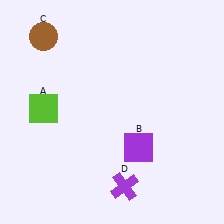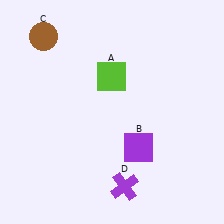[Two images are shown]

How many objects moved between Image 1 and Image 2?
1 object moved between the two images.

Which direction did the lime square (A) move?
The lime square (A) moved right.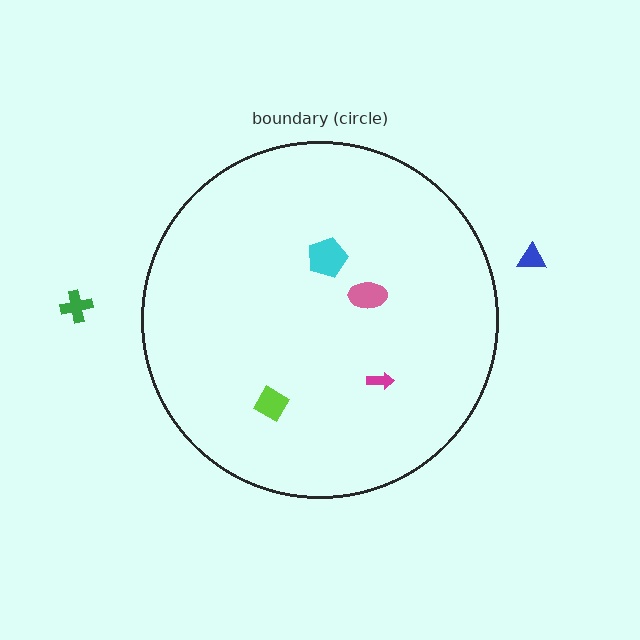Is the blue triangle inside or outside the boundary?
Outside.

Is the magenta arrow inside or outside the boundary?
Inside.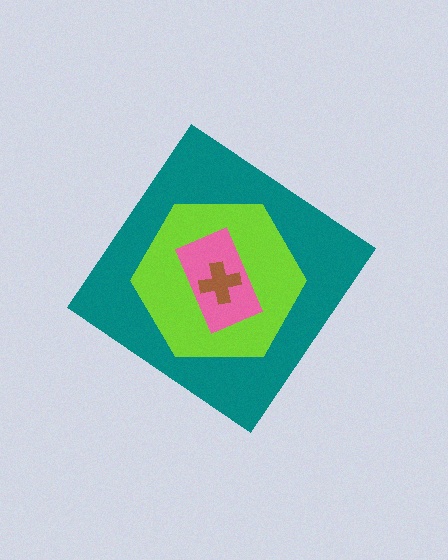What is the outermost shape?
The teal diamond.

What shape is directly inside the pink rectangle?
The brown cross.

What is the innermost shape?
The brown cross.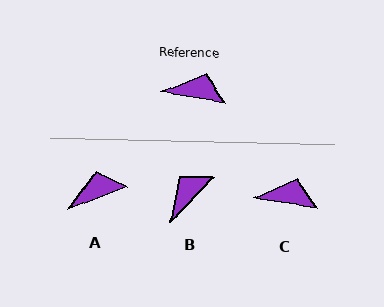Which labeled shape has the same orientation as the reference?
C.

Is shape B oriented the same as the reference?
No, it is off by about 55 degrees.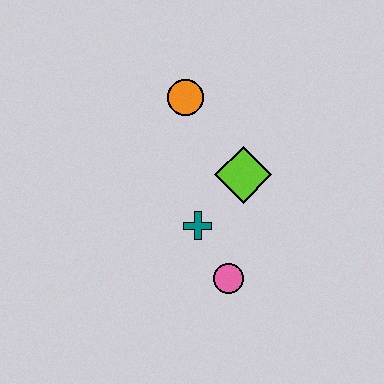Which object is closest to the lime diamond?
The teal cross is closest to the lime diamond.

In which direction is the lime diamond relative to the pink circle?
The lime diamond is above the pink circle.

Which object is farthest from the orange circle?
The pink circle is farthest from the orange circle.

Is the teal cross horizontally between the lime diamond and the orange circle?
Yes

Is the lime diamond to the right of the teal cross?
Yes